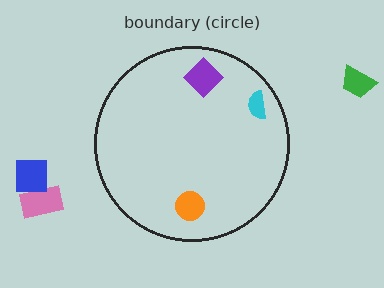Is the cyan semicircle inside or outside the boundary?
Inside.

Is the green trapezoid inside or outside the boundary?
Outside.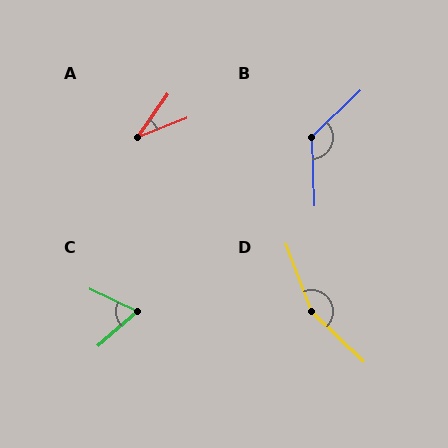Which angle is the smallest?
A, at approximately 33 degrees.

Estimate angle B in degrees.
Approximately 132 degrees.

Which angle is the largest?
D, at approximately 154 degrees.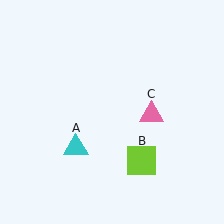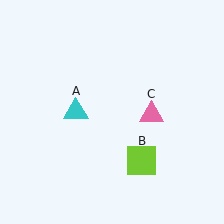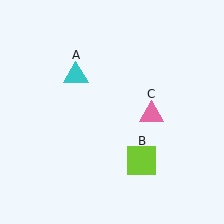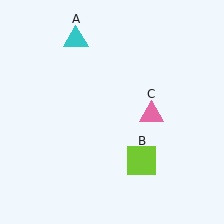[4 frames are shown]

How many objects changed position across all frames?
1 object changed position: cyan triangle (object A).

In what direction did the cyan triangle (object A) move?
The cyan triangle (object A) moved up.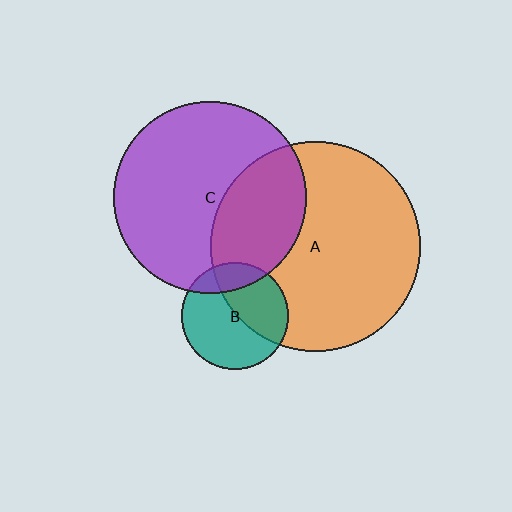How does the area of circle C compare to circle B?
Approximately 3.2 times.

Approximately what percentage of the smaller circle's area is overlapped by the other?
Approximately 20%.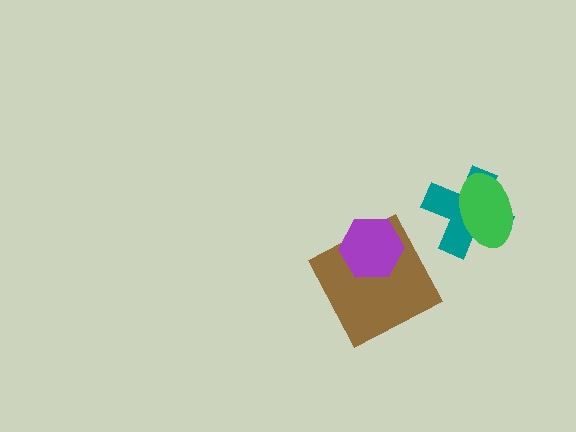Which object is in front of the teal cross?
The green ellipse is in front of the teal cross.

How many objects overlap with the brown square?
1 object overlaps with the brown square.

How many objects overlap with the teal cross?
1 object overlaps with the teal cross.